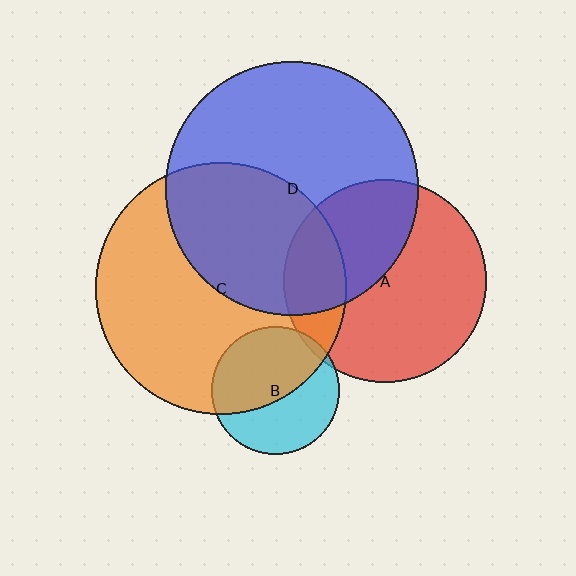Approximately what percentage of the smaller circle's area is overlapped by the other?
Approximately 40%.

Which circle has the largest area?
Circle D (blue).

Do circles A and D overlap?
Yes.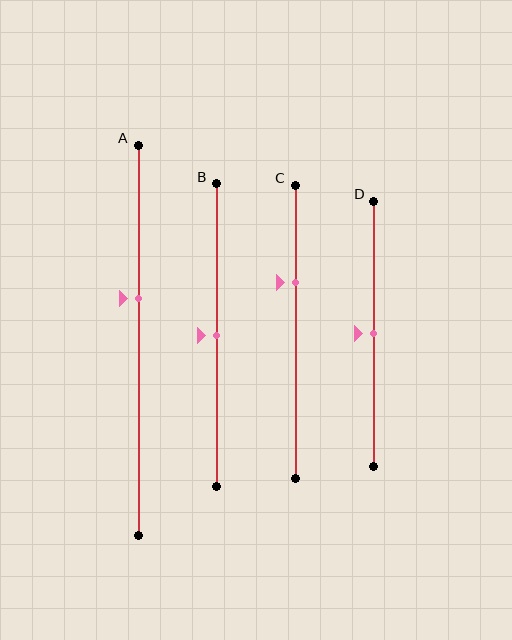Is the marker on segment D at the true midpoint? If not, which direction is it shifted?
Yes, the marker on segment D is at the true midpoint.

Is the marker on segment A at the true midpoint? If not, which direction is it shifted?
No, the marker on segment A is shifted upward by about 11% of the segment length.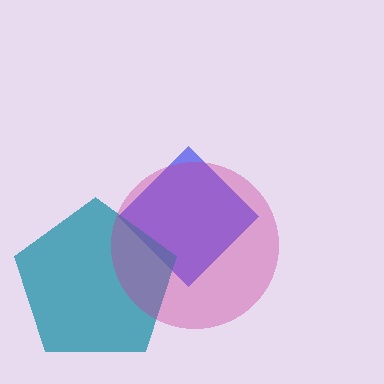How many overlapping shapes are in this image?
There are 3 overlapping shapes in the image.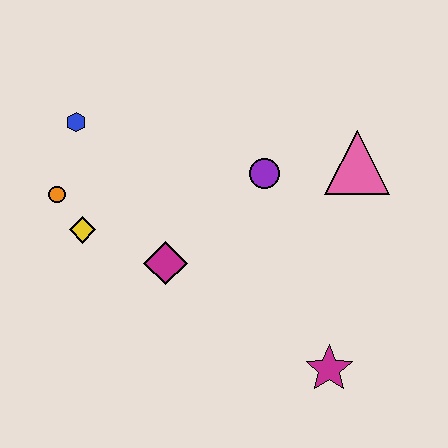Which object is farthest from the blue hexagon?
The magenta star is farthest from the blue hexagon.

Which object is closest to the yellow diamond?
The orange circle is closest to the yellow diamond.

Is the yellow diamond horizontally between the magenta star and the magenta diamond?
No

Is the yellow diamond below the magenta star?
No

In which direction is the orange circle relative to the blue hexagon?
The orange circle is below the blue hexagon.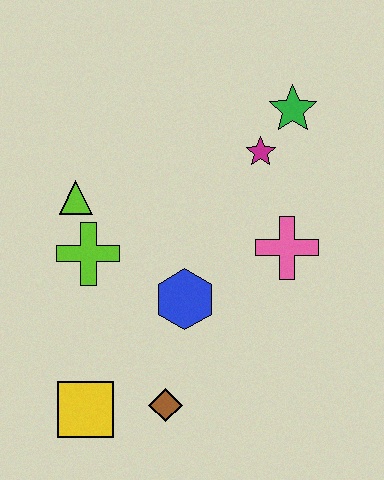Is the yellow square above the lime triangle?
No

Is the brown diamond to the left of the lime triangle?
No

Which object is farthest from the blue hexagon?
The green star is farthest from the blue hexagon.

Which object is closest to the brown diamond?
The yellow square is closest to the brown diamond.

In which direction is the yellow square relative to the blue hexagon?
The yellow square is below the blue hexagon.